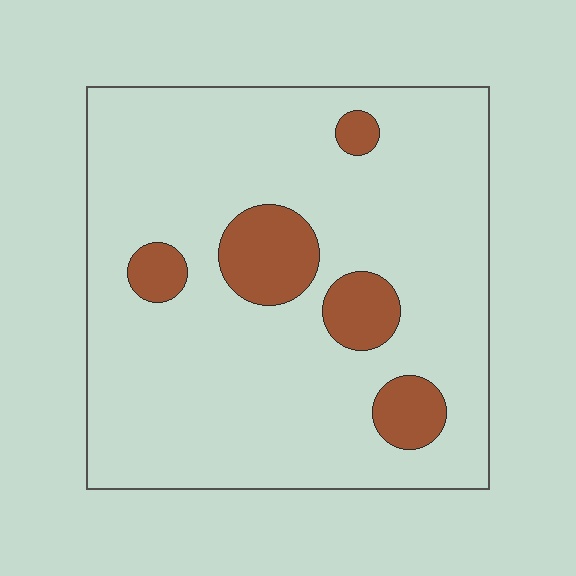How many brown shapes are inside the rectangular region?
5.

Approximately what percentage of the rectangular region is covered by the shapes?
Approximately 15%.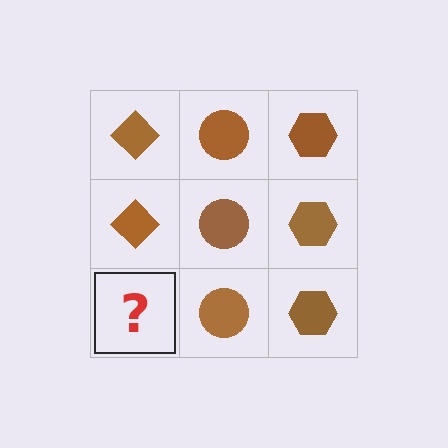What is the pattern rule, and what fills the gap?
The rule is that each column has a consistent shape. The gap should be filled with a brown diamond.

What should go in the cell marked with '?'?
The missing cell should contain a brown diamond.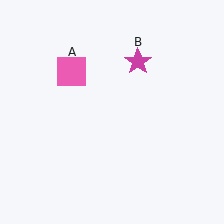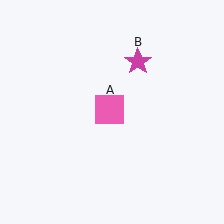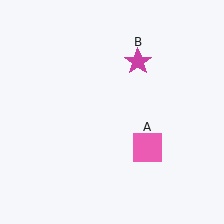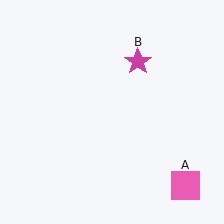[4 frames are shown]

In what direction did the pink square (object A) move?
The pink square (object A) moved down and to the right.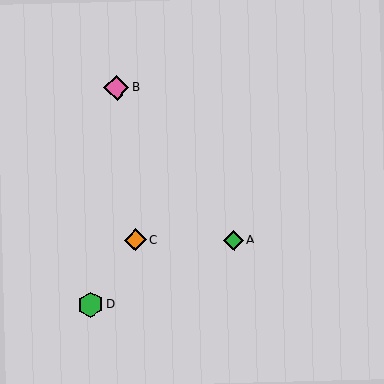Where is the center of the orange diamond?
The center of the orange diamond is at (136, 240).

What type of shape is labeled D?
Shape D is a green hexagon.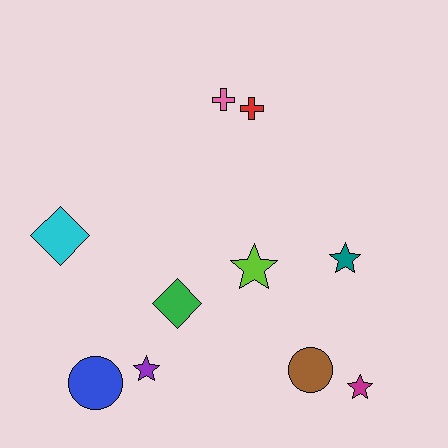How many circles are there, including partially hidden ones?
There are 2 circles.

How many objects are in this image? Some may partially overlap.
There are 10 objects.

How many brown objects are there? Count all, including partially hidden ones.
There is 1 brown object.